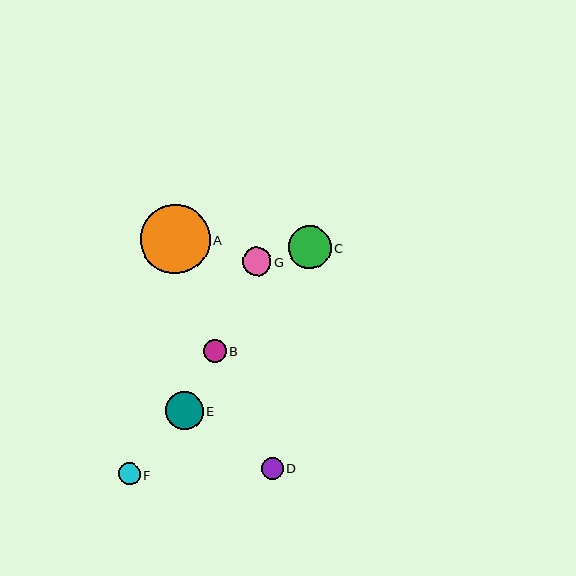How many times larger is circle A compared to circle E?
Circle A is approximately 1.8 times the size of circle E.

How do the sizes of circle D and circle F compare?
Circle D and circle F are approximately the same size.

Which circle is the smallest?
Circle F is the smallest with a size of approximately 22 pixels.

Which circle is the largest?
Circle A is the largest with a size of approximately 69 pixels.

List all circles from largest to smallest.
From largest to smallest: A, C, E, G, B, D, F.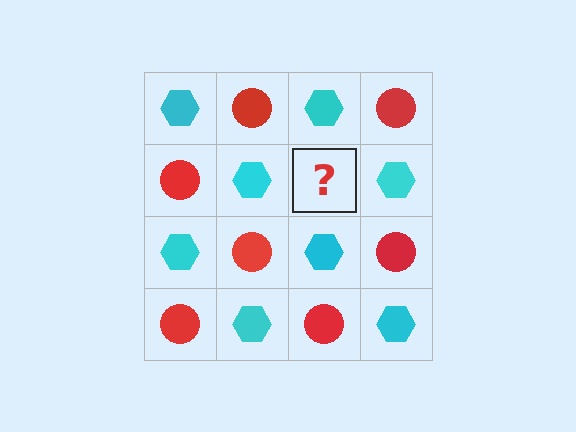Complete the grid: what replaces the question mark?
The question mark should be replaced with a red circle.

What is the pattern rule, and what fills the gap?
The rule is that it alternates cyan hexagon and red circle in a checkerboard pattern. The gap should be filled with a red circle.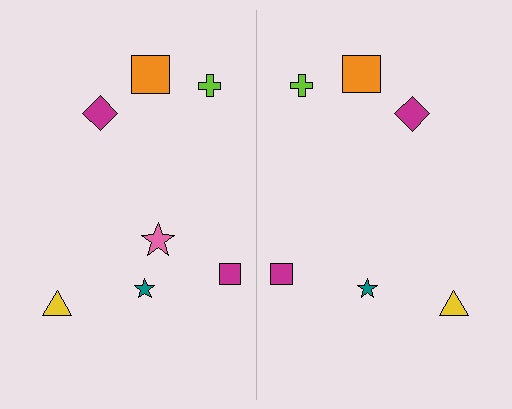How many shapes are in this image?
There are 13 shapes in this image.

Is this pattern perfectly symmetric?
No, the pattern is not perfectly symmetric. A pink star is missing from the right side.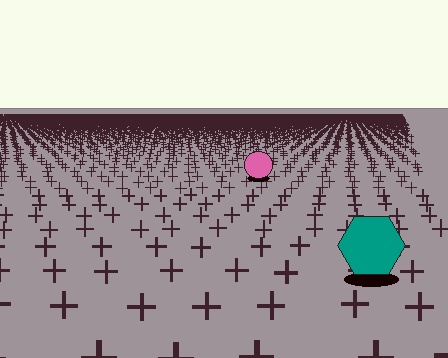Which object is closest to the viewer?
The teal hexagon is closest. The texture marks near it are larger and more spread out.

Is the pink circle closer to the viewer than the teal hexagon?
No. The teal hexagon is closer — you can tell from the texture gradient: the ground texture is coarser near it.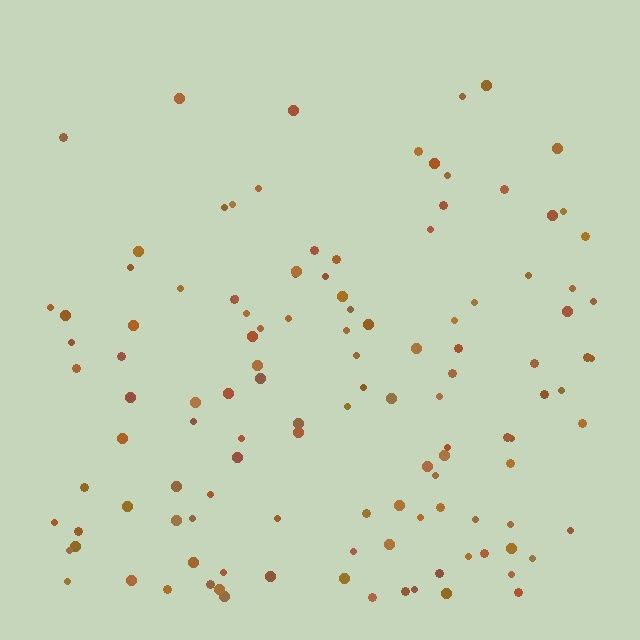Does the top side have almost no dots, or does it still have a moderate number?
Still a moderate number, just noticeably fewer than the bottom.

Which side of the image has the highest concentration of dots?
The bottom.